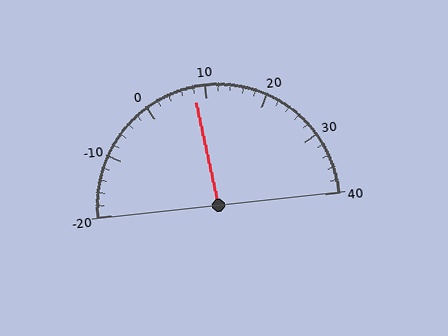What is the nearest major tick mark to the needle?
The nearest major tick mark is 10.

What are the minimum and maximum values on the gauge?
The gauge ranges from -20 to 40.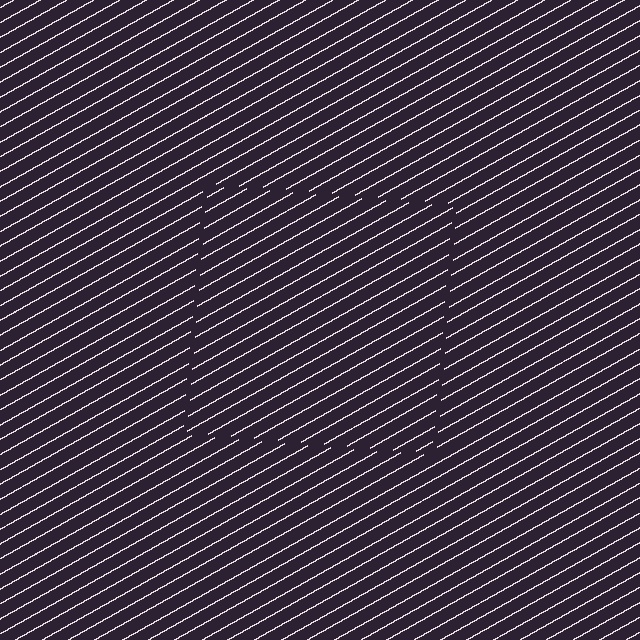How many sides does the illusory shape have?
4 sides — the line-ends trace a square.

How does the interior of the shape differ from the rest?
The interior of the shape contains the same grating, shifted by half a period — the contour is defined by the phase discontinuity where line-ends from the inner and outer gratings abut.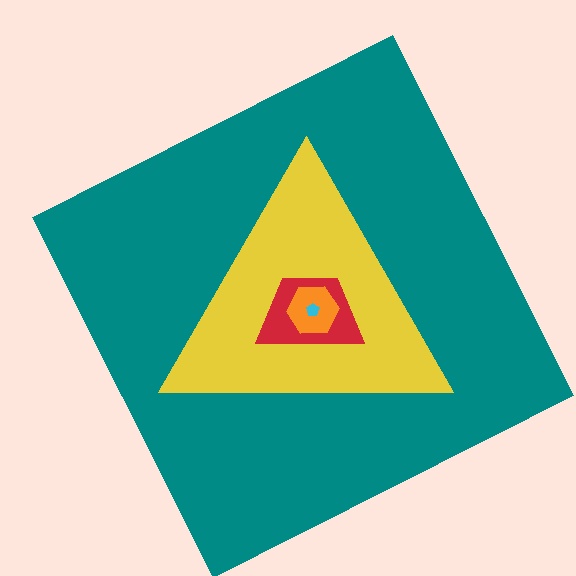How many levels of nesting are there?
5.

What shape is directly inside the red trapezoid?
The orange hexagon.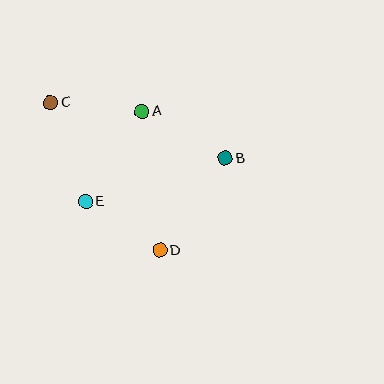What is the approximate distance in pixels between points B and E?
The distance between B and E is approximately 146 pixels.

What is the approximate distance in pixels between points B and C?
The distance between B and C is approximately 183 pixels.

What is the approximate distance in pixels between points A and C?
The distance between A and C is approximately 92 pixels.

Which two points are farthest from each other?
Points C and D are farthest from each other.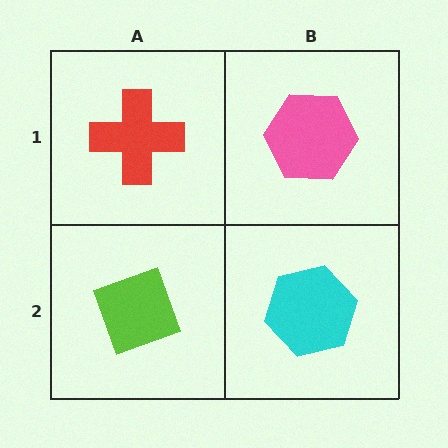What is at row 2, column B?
A cyan hexagon.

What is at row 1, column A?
A red cross.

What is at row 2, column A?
A lime diamond.